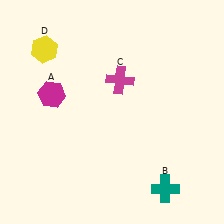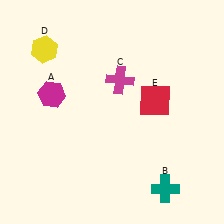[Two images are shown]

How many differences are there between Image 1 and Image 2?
There is 1 difference between the two images.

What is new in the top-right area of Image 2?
A red square (E) was added in the top-right area of Image 2.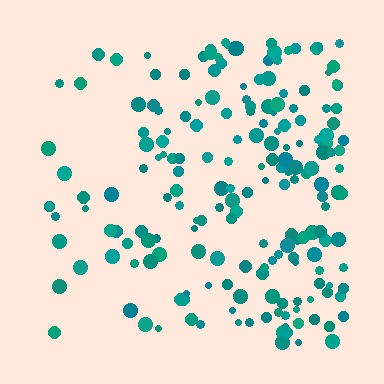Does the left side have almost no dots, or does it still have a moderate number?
Still a moderate number, just noticeably fewer than the right.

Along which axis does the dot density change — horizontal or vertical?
Horizontal.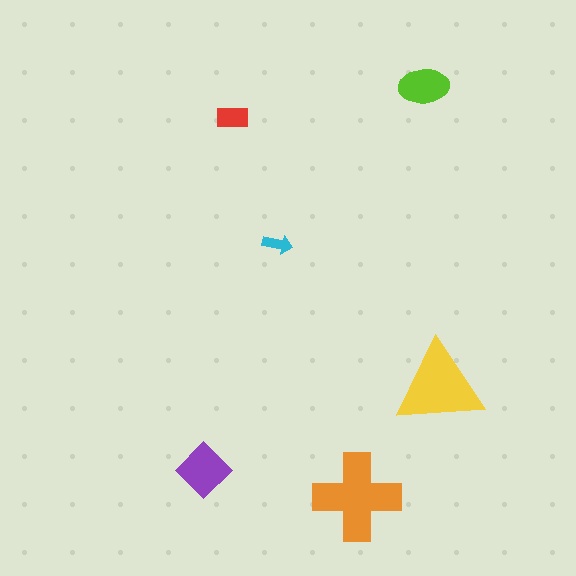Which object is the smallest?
The cyan arrow.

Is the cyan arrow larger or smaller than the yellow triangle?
Smaller.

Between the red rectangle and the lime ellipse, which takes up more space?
The lime ellipse.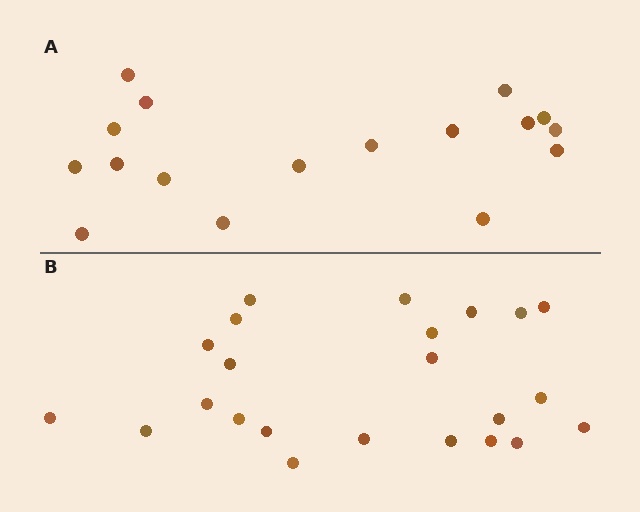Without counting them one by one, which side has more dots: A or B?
Region B (the bottom region) has more dots.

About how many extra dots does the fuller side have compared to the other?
Region B has about 6 more dots than region A.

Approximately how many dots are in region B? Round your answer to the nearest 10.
About 20 dots. (The exact count is 23, which rounds to 20.)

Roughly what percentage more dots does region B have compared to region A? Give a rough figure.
About 35% more.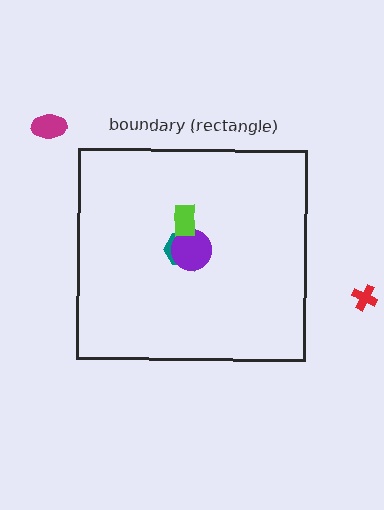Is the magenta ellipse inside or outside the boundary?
Outside.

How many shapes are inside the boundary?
4 inside, 2 outside.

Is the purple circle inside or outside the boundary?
Inside.